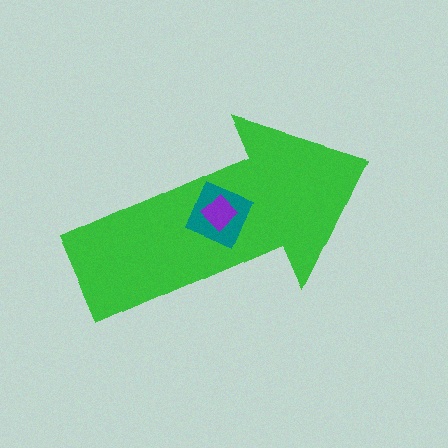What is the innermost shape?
The purple diamond.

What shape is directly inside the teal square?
The purple diamond.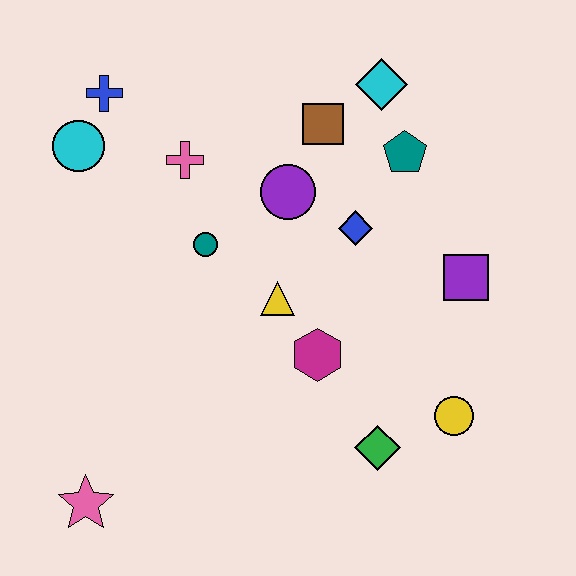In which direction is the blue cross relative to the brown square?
The blue cross is to the left of the brown square.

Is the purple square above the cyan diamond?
No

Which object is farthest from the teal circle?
The yellow circle is farthest from the teal circle.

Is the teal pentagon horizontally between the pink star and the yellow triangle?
No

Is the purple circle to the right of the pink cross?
Yes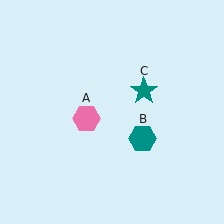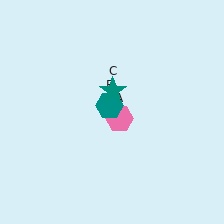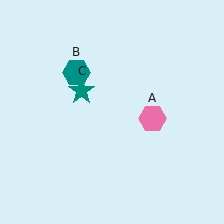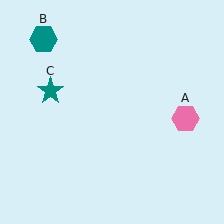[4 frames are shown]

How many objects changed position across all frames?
3 objects changed position: pink hexagon (object A), teal hexagon (object B), teal star (object C).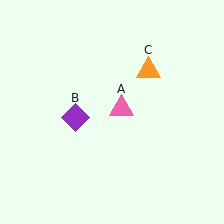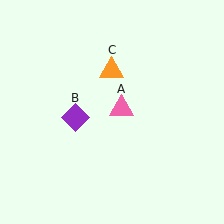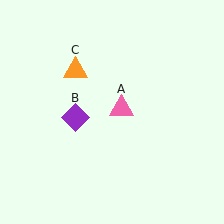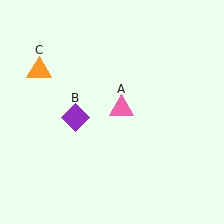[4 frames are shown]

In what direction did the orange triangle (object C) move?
The orange triangle (object C) moved left.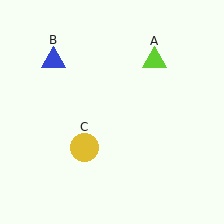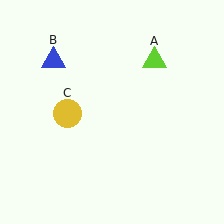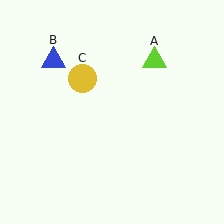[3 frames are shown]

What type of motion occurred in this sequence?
The yellow circle (object C) rotated clockwise around the center of the scene.